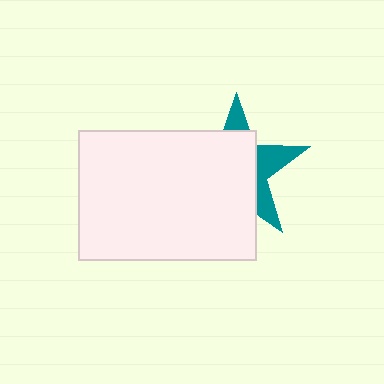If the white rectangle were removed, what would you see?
You would see the complete teal star.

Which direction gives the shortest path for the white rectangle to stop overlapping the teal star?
Moving toward the lower-left gives the shortest separation.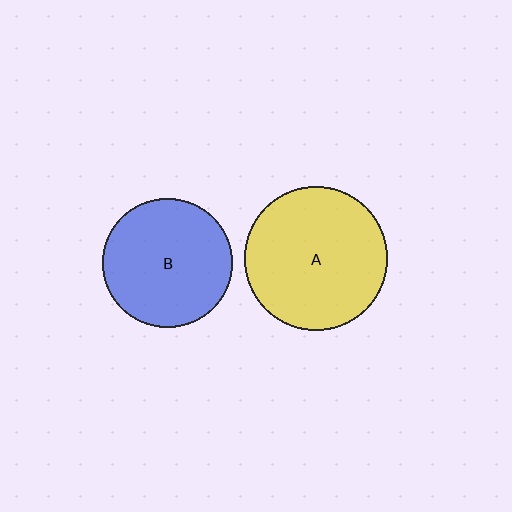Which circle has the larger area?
Circle A (yellow).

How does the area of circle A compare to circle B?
Approximately 1.2 times.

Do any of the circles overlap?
No, none of the circles overlap.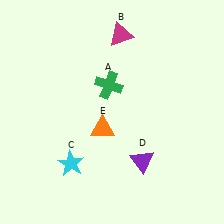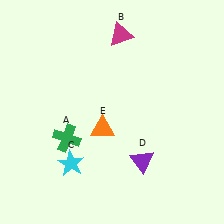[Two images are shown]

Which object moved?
The green cross (A) moved down.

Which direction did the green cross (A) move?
The green cross (A) moved down.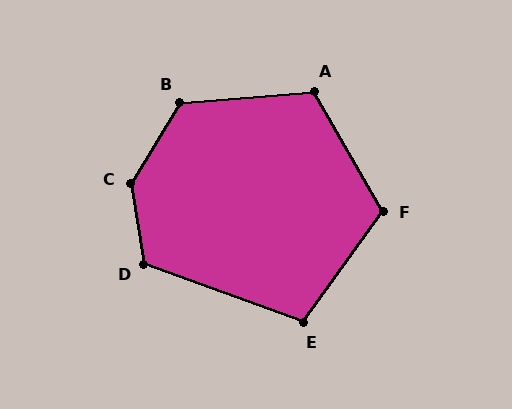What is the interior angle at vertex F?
Approximately 115 degrees (obtuse).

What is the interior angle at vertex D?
Approximately 119 degrees (obtuse).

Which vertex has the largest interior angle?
C, at approximately 139 degrees.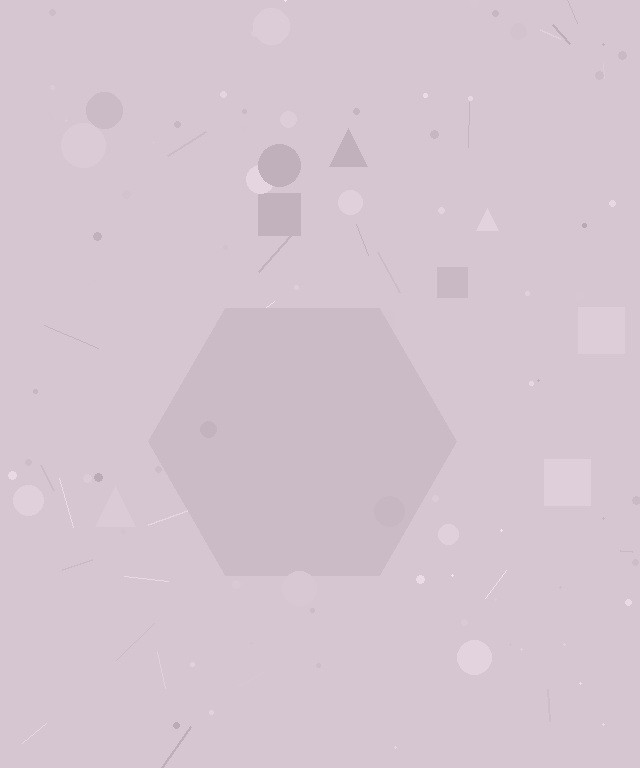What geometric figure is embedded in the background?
A hexagon is embedded in the background.